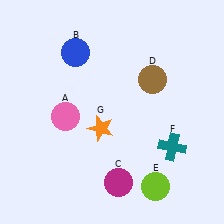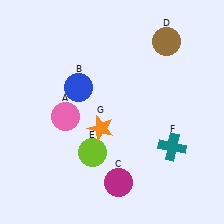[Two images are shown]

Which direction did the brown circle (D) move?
The brown circle (D) moved up.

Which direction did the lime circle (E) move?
The lime circle (E) moved left.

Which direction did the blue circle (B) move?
The blue circle (B) moved down.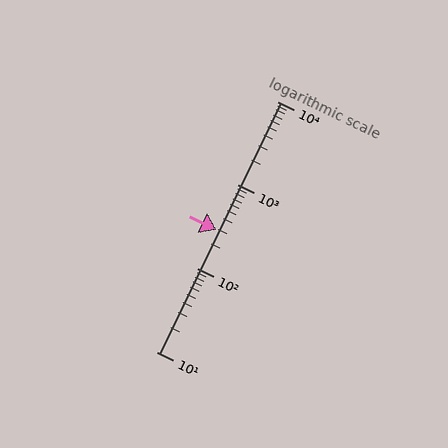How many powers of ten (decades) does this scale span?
The scale spans 3 decades, from 10 to 10000.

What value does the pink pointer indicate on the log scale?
The pointer indicates approximately 290.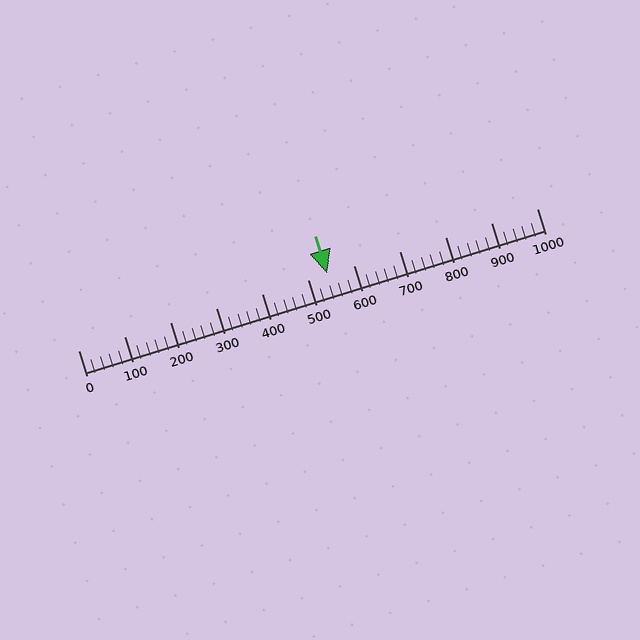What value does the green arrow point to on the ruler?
The green arrow points to approximately 542.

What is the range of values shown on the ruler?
The ruler shows values from 0 to 1000.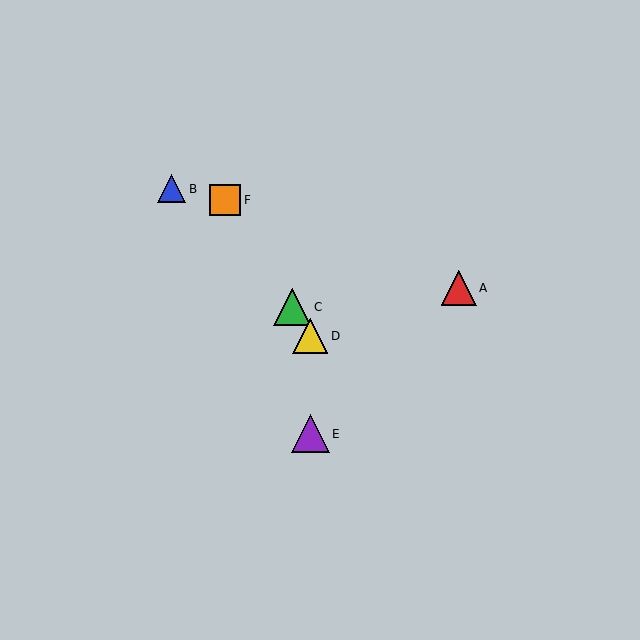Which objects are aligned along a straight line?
Objects C, D, F are aligned along a straight line.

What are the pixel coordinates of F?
Object F is at (225, 200).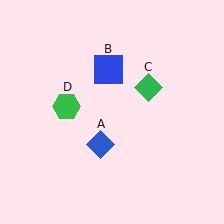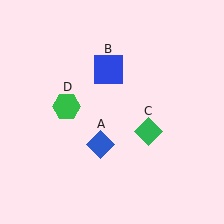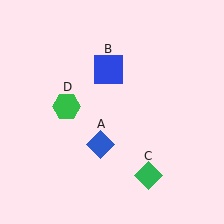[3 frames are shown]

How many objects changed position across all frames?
1 object changed position: green diamond (object C).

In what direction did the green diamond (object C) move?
The green diamond (object C) moved down.